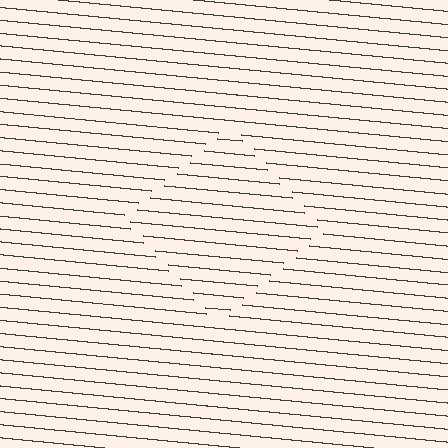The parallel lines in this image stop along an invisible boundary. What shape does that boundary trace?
An illusory square. The interior of the shape contains the same grating, shifted by half a period — the contour is defined by the phase discontinuity where line-ends from the inner and outer gratings abut.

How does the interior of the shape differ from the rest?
The interior of the shape contains the same grating, shifted by half a period — the contour is defined by the phase discontinuity where line-ends from the inner and outer gratings abut.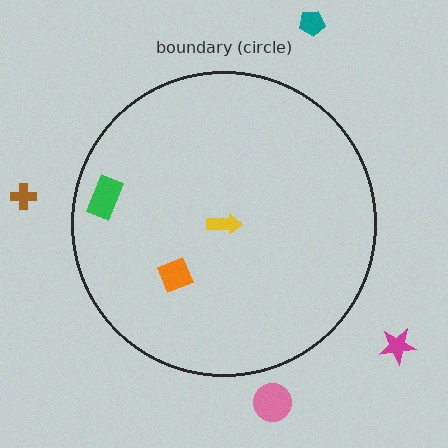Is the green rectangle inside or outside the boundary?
Inside.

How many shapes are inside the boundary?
3 inside, 4 outside.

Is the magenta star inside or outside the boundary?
Outside.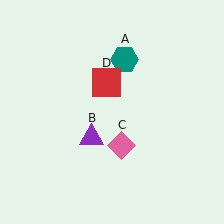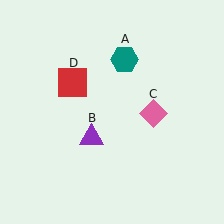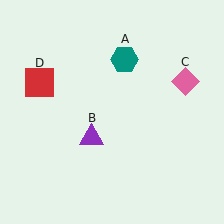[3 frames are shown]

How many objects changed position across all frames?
2 objects changed position: pink diamond (object C), red square (object D).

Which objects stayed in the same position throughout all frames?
Teal hexagon (object A) and purple triangle (object B) remained stationary.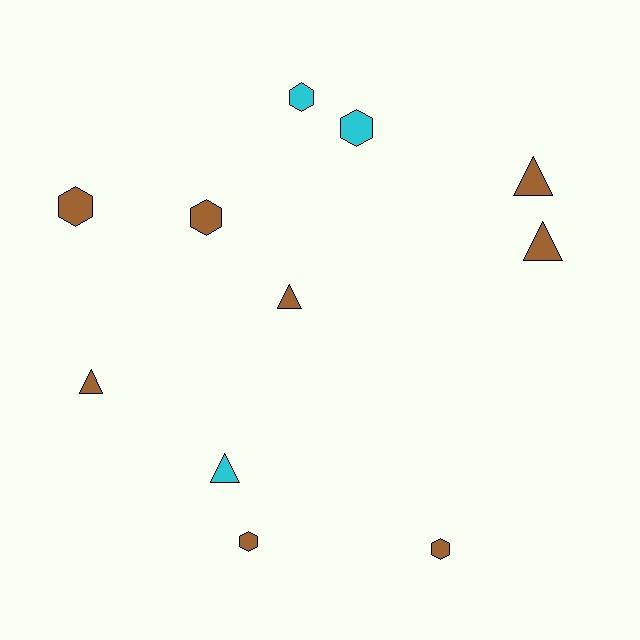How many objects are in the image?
There are 11 objects.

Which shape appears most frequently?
Hexagon, with 6 objects.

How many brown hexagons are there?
There are 4 brown hexagons.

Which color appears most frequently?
Brown, with 8 objects.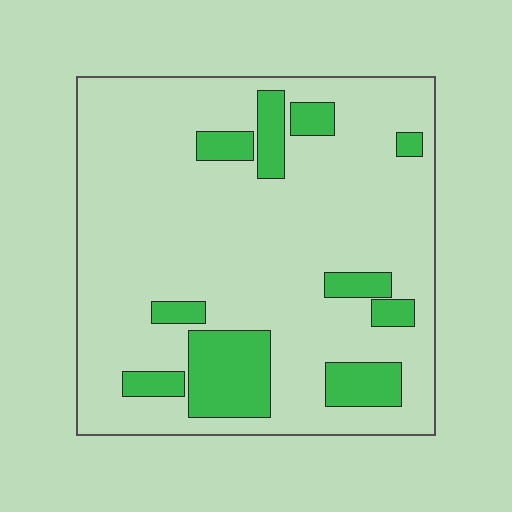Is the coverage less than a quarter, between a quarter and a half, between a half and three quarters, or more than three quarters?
Less than a quarter.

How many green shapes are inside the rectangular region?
10.